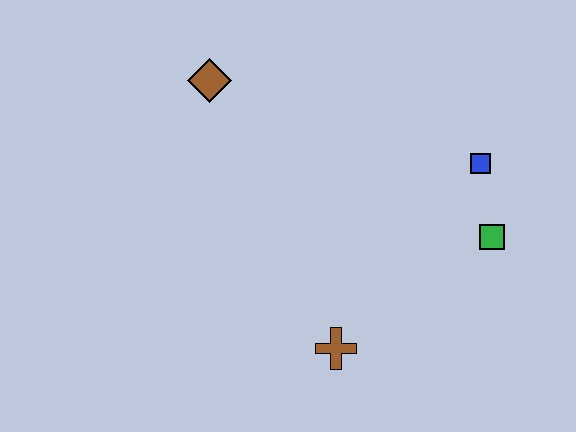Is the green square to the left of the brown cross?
No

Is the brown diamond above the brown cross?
Yes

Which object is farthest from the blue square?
The brown diamond is farthest from the blue square.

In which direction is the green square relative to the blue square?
The green square is below the blue square.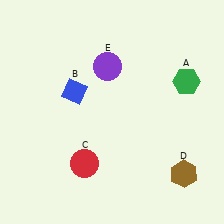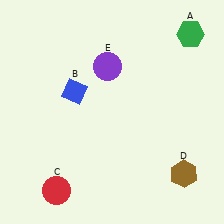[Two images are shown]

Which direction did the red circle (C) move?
The red circle (C) moved left.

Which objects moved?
The objects that moved are: the green hexagon (A), the red circle (C).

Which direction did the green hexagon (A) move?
The green hexagon (A) moved up.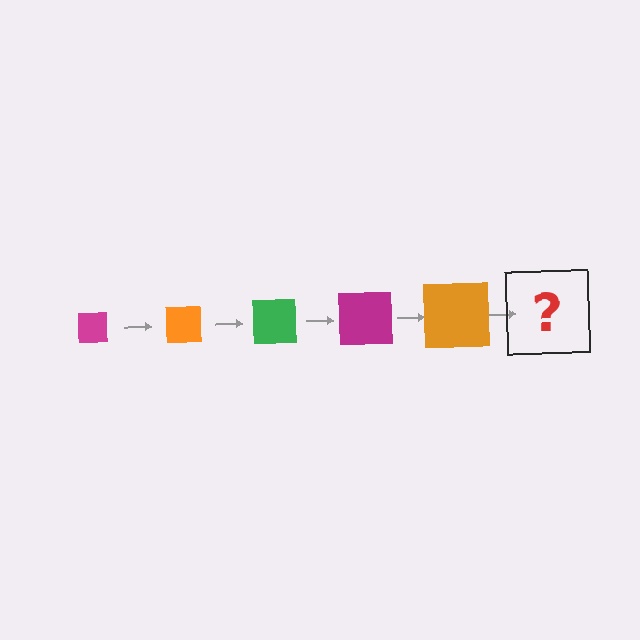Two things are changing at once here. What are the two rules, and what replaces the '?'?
The two rules are that the square grows larger each step and the color cycles through magenta, orange, and green. The '?' should be a green square, larger than the previous one.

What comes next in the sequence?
The next element should be a green square, larger than the previous one.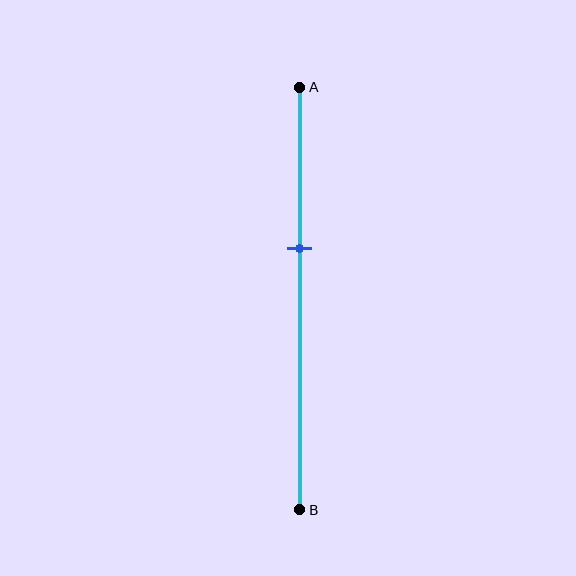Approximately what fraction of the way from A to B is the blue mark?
The blue mark is approximately 40% of the way from A to B.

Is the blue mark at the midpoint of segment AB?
No, the mark is at about 40% from A, not at the 50% midpoint.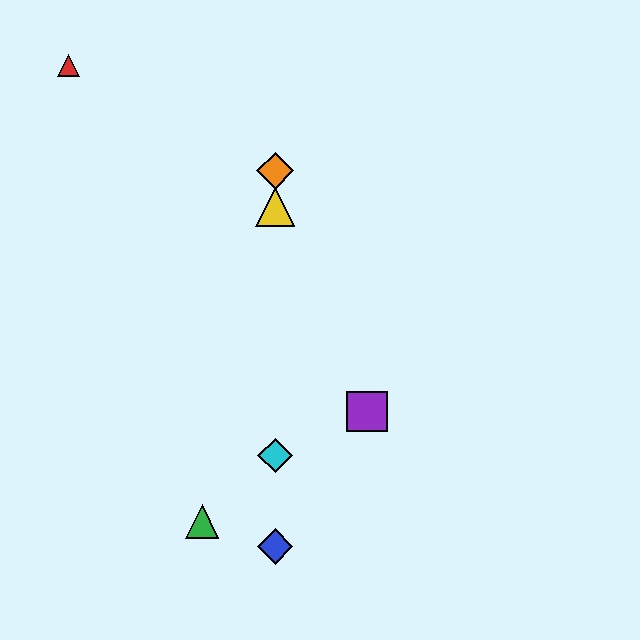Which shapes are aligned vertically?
The blue diamond, the yellow triangle, the orange diamond, the cyan diamond are aligned vertically.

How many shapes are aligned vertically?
4 shapes (the blue diamond, the yellow triangle, the orange diamond, the cyan diamond) are aligned vertically.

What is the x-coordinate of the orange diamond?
The orange diamond is at x≈275.